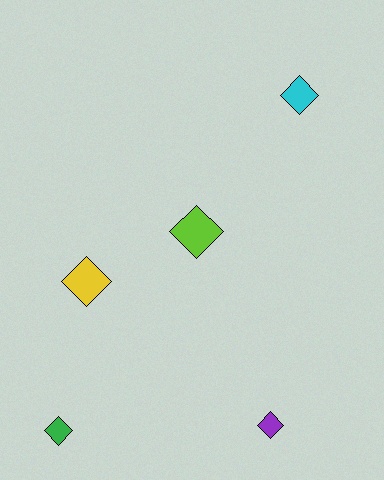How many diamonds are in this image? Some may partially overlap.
There are 5 diamonds.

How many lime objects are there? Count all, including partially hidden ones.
There is 1 lime object.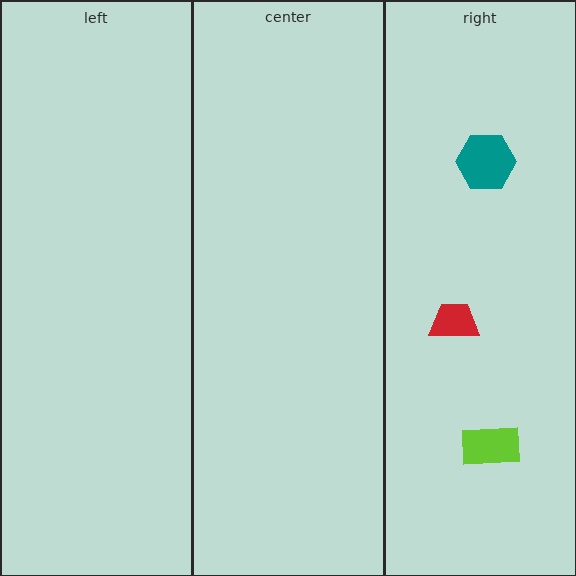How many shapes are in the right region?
3.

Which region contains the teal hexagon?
The right region.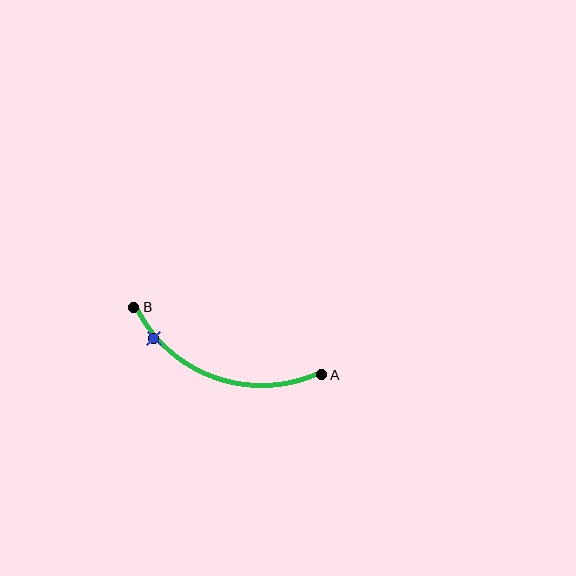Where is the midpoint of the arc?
The arc midpoint is the point on the curve farthest from the straight line joining A and B. It sits below that line.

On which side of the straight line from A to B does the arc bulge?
The arc bulges below the straight line connecting A and B.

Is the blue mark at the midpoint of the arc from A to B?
No. The blue mark lies on the arc but is closer to endpoint B. The arc midpoint would be at the point on the curve equidistant along the arc from both A and B.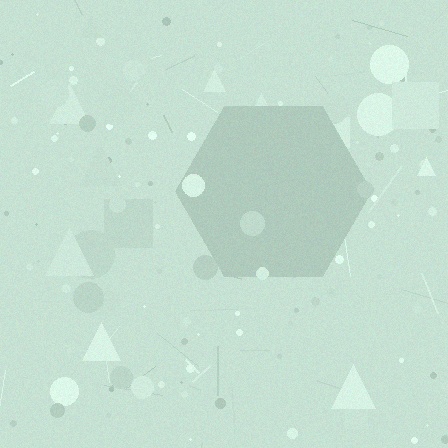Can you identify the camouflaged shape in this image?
The camouflaged shape is a hexagon.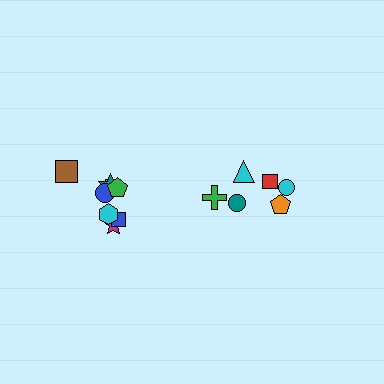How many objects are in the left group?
There are 8 objects.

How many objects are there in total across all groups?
There are 14 objects.